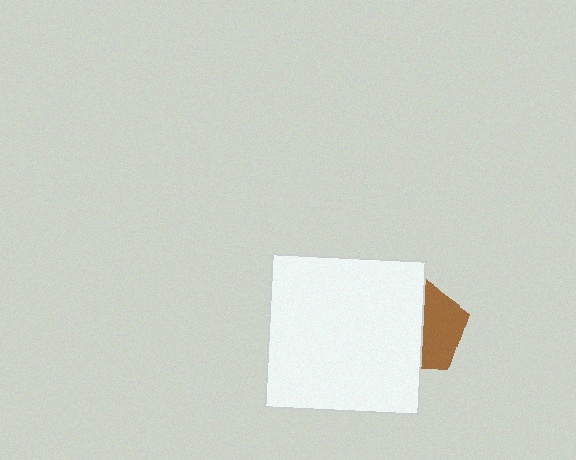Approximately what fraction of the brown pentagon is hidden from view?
Roughly 53% of the brown pentagon is hidden behind the white square.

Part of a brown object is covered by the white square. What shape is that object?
It is a pentagon.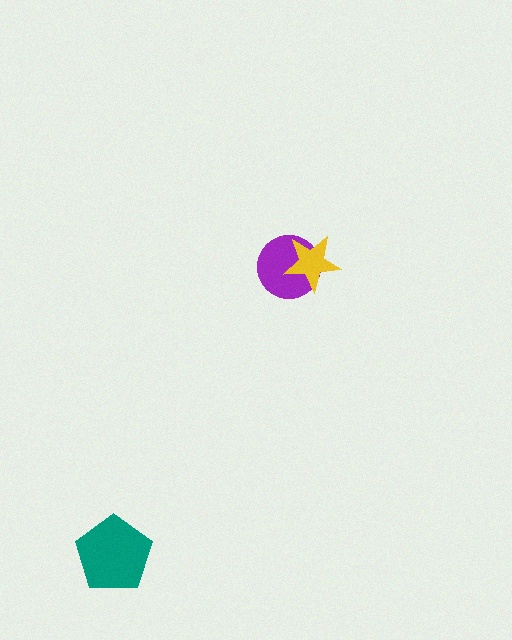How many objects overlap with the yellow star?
1 object overlaps with the yellow star.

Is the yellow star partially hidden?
No, no other shape covers it.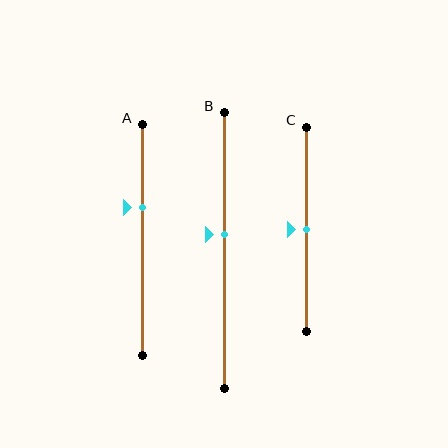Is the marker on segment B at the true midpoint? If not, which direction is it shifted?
No, the marker on segment B is shifted upward by about 6% of the segment length.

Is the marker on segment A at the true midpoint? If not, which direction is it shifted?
No, the marker on segment A is shifted upward by about 14% of the segment length.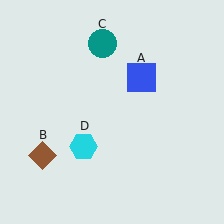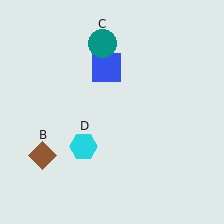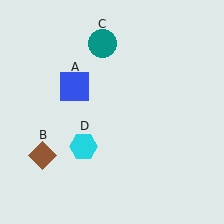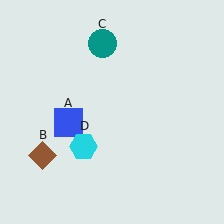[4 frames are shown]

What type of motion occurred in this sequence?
The blue square (object A) rotated counterclockwise around the center of the scene.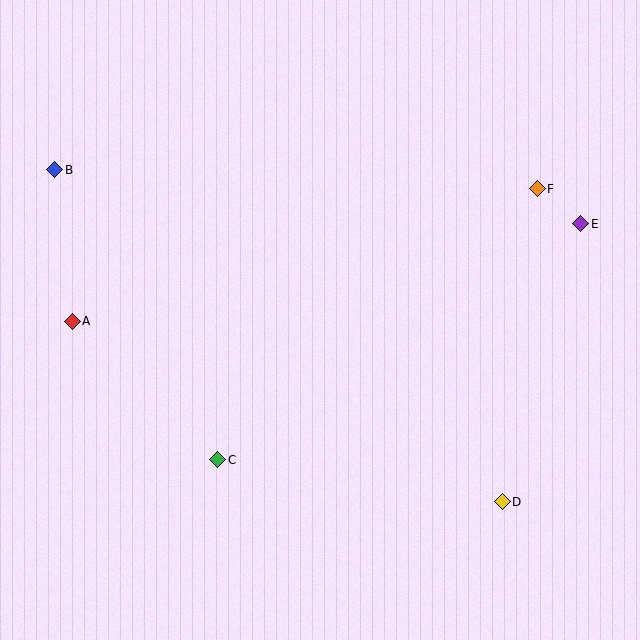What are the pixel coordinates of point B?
Point B is at (55, 170).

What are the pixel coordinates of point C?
Point C is at (218, 460).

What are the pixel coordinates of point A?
Point A is at (72, 321).